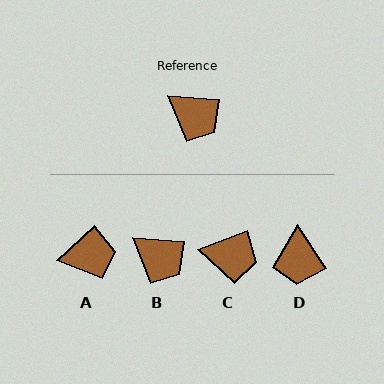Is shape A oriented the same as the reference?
No, it is off by about 47 degrees.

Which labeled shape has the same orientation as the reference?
B.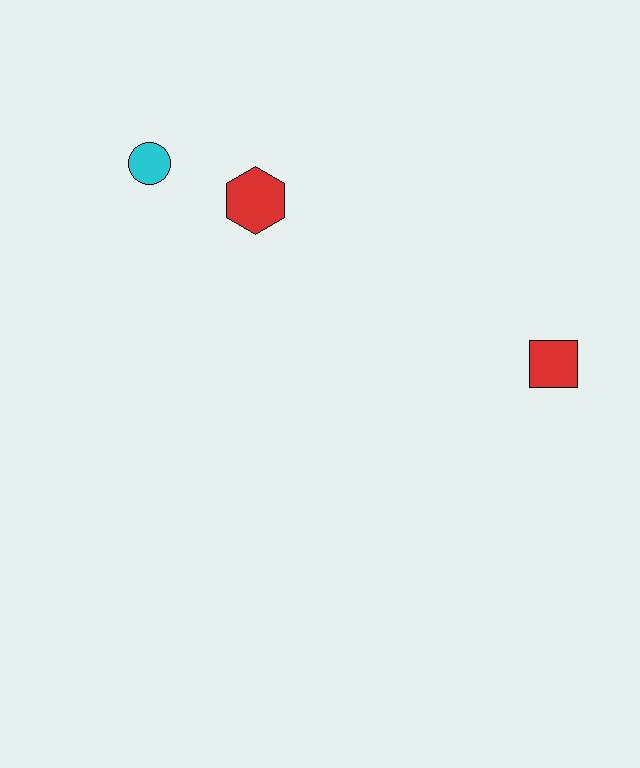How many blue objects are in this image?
There are no blue objects.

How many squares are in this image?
There is 1 square.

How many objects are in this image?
There are 3 objects.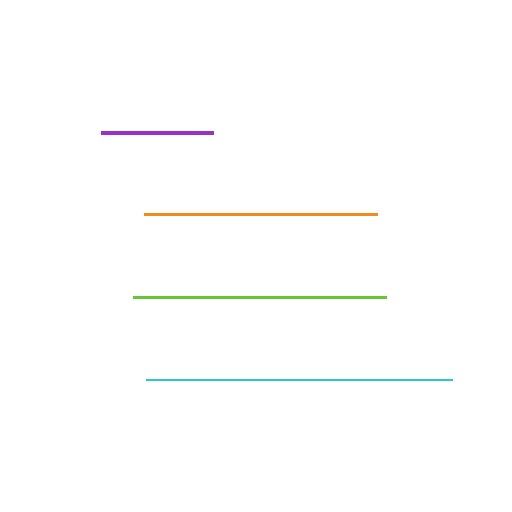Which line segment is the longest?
The cyan line is the longest at approximately 306 pixels.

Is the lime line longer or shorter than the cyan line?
The cyan line is longer than the lime line.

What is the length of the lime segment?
The lime segment is approximately 253 pixels long.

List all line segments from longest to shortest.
From longest to shortest: cyan, lime, orange, purple.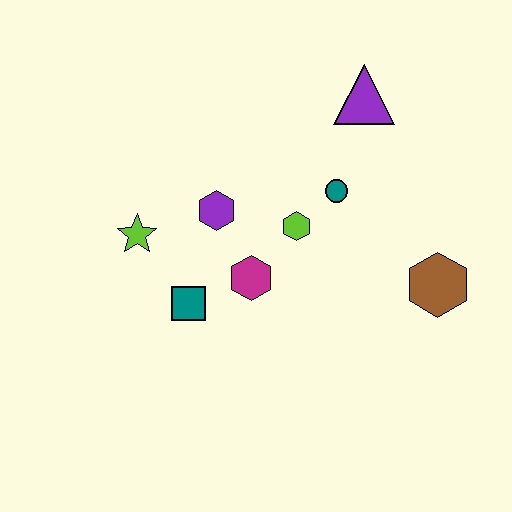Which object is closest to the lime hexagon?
The teal circle is closest to the lime hexagon.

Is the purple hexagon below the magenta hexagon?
No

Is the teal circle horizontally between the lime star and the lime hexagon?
No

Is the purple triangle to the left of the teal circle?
No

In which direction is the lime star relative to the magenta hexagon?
The lime star is to the left of the magenta hexagon.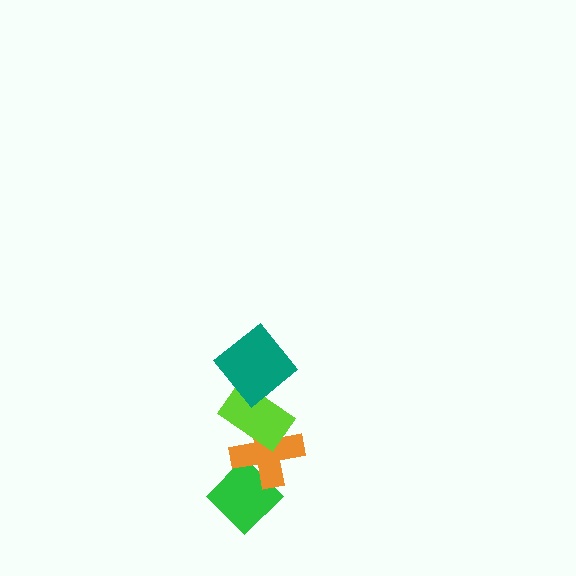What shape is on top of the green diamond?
The orange cross is on top of the green diamond.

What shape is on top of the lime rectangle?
The teal diamond is on top of the lime rectangle.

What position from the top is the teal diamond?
The teal diamond is 1st from the top.